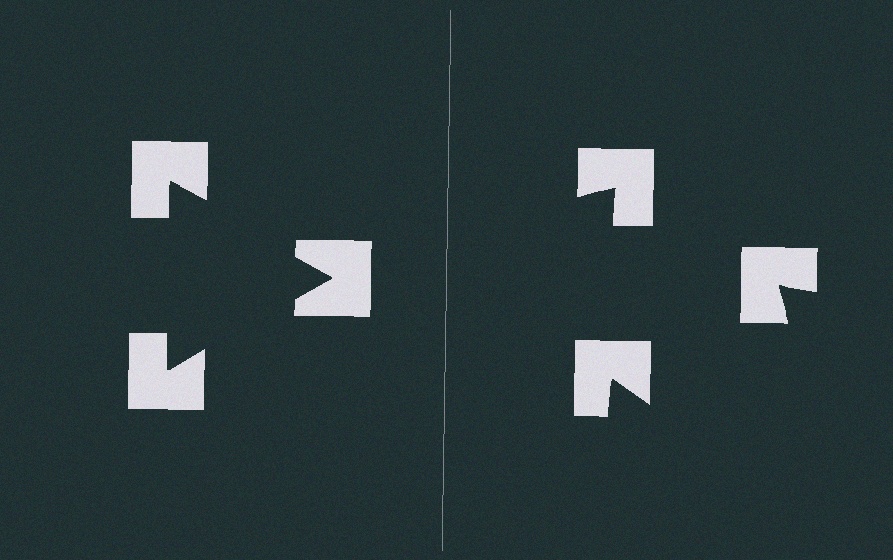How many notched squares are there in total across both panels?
6 — 3 on each side.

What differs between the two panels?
The notched squares are positioned identically on both sides; only the wedge orientations differ. On the left they align to a triangle; on the right they are misaligned.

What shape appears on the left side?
An illusory triangle.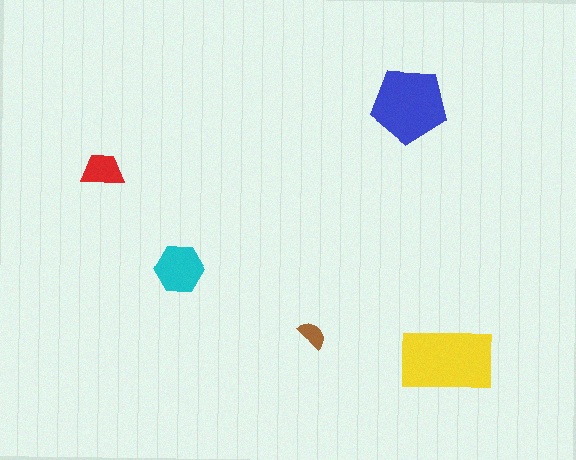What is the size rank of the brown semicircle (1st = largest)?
5th.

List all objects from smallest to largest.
The brown semicircle, the red trapezoid, the cyan hexagon, the blue pentagon, the yellow rectangle.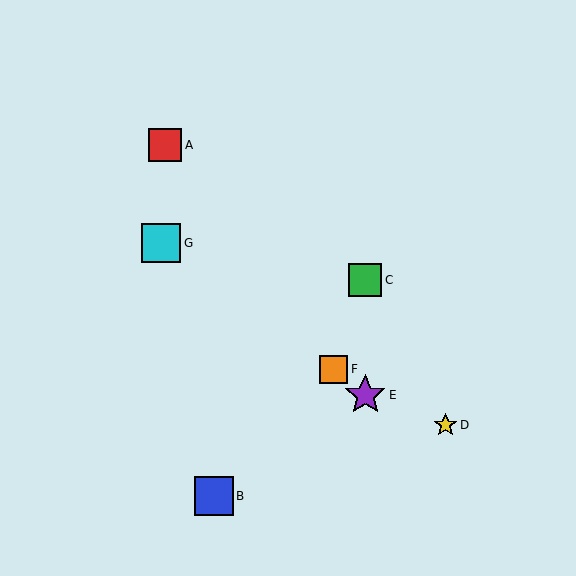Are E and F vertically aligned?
No, E is at x≈365 and F is at x≈334.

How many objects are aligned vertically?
2 objects (C, E) are aligned vertically.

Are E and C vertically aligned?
Yes, both are at x≈365.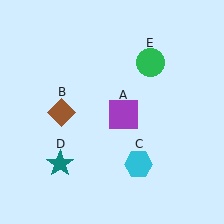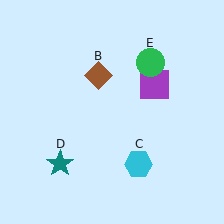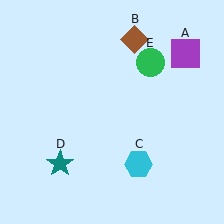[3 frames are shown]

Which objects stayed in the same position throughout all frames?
Cyan hexagon (object C) and teal star (object D) and green circle (object E) remained stationary.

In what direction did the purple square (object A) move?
The purple square (object A) moved up and to the right.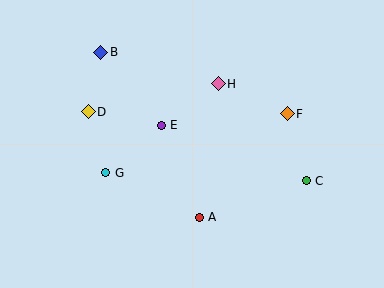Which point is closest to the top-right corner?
Point F is closest to the top-right corner.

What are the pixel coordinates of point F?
Point F is at (287, 114).